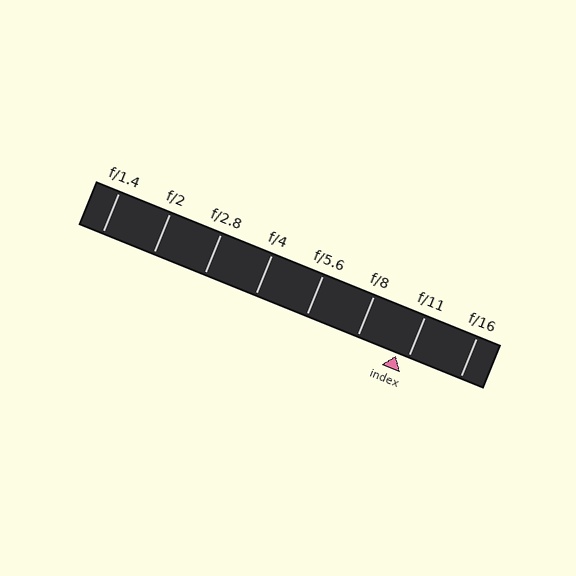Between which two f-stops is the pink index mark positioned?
The index mark is between f/8 and f/11.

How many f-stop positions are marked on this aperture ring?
There are 8 f-stop positions marked.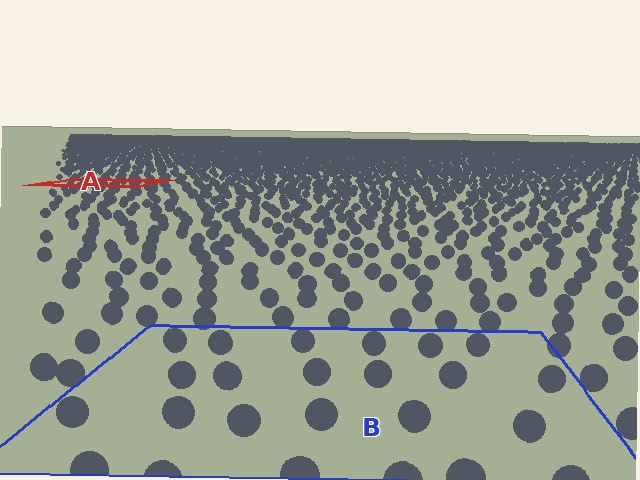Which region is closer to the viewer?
Region B is closer. The texture elements there are larger and more spread out.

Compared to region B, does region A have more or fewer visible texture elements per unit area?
Region A has more texture elements per unit area — they are packed more densely because it is farther away.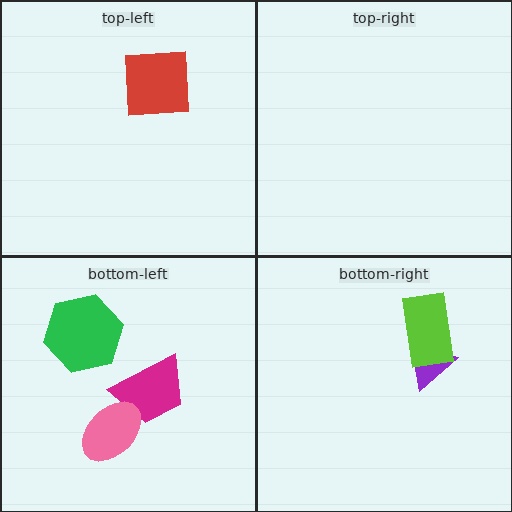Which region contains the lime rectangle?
The bottom-right region.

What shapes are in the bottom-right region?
The purple triangle, the lime rectangle.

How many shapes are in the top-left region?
1.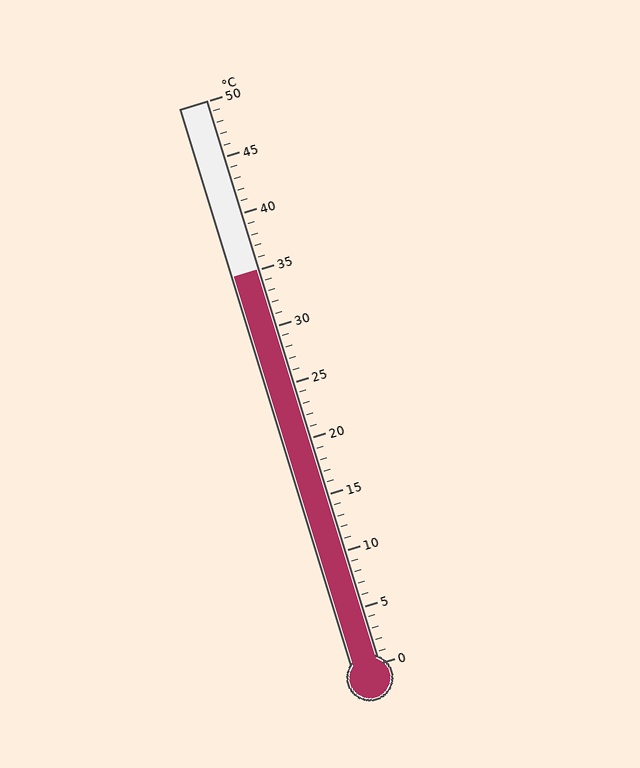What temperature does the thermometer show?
The thermometer shows approximately 35°C.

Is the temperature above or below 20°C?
The temperature is above 20°C.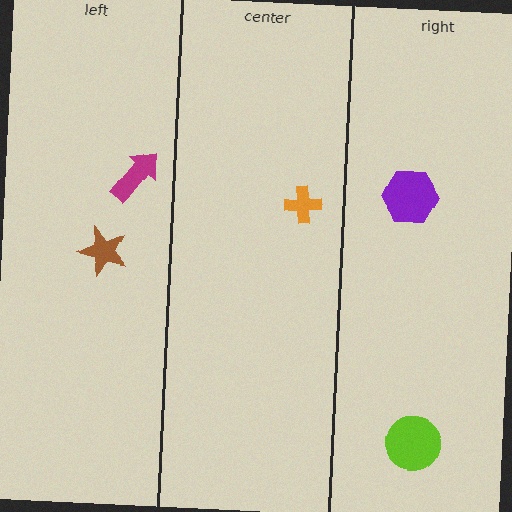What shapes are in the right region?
The lime circle, the purple hexagon.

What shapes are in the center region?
The orange cross.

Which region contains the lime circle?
The right region.